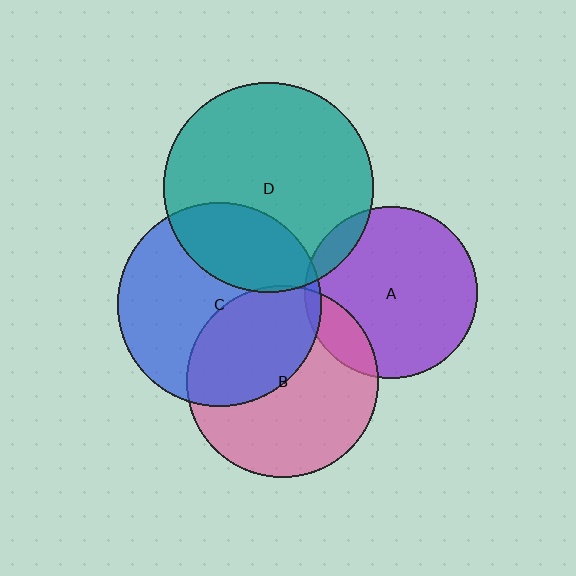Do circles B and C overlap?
Yes.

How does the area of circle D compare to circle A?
Approximately 1.5 times.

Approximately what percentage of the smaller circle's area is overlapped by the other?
Approximately 40%.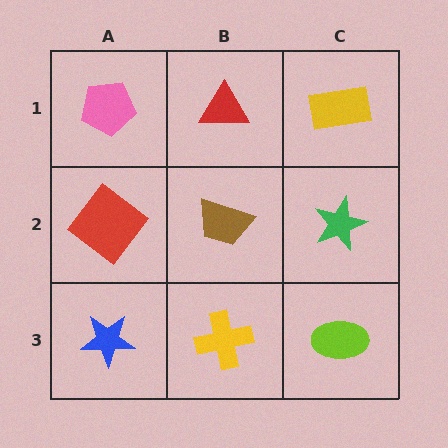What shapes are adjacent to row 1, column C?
A green star (row 2, column C), a red triangle (row 1, column B).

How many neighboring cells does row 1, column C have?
2.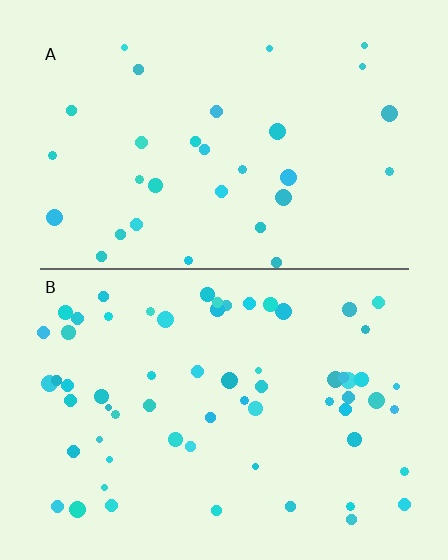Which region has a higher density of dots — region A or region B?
B (the bottom).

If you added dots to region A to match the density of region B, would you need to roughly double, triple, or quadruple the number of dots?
Approximately double.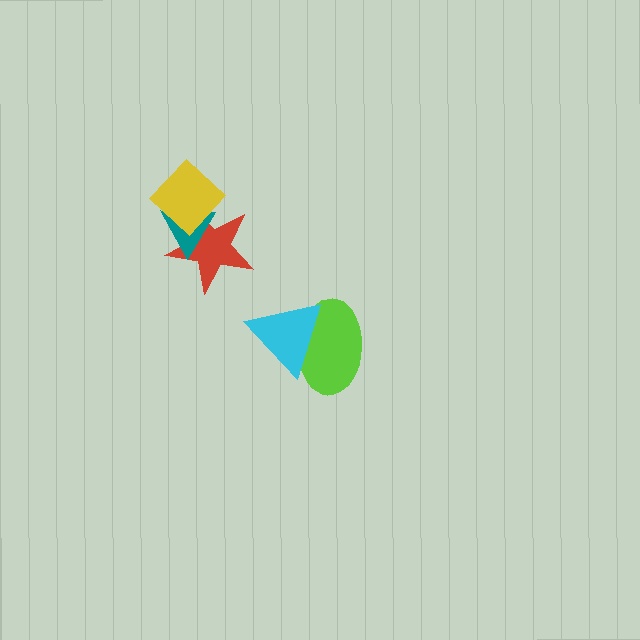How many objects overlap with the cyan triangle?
1 object overlaps with the cyan triangle.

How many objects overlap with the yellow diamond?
2 objects overlap with the yellow diamond.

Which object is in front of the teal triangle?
The yellow diamond is in front of the teal triangle.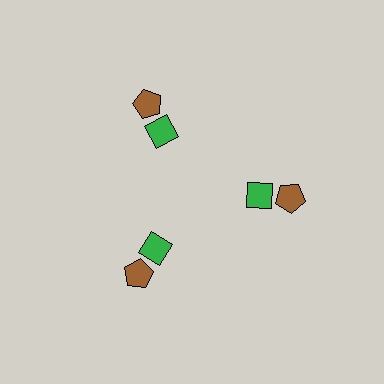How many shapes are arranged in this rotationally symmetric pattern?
There are 6 shapes, arranged in 3 groups of 2.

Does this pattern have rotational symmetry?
Yes, this pattern has 3-fold rotational symmetry. It looks the same after rotating 120 degrees around the center.